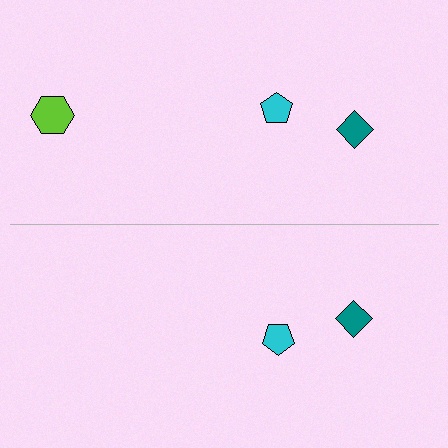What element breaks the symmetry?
A lime hexagon is missing from the bottom side.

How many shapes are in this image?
There are 5 shapes in this image.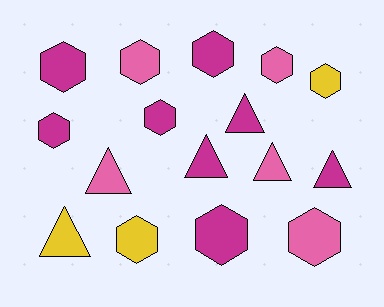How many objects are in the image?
There are 16 objects.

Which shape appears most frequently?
Hexagon, with 10 objects.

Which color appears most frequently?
Magenta, with 8 objects.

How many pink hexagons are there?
There are 3 pink hexagons.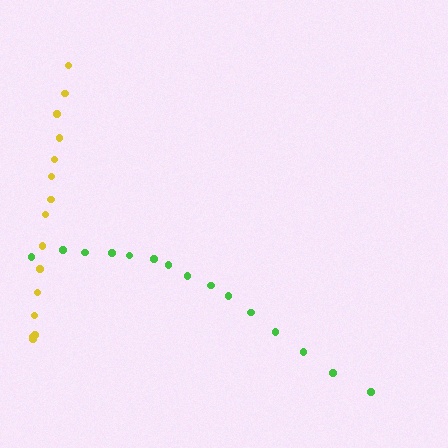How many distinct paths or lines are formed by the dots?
There are 2 distinct paths.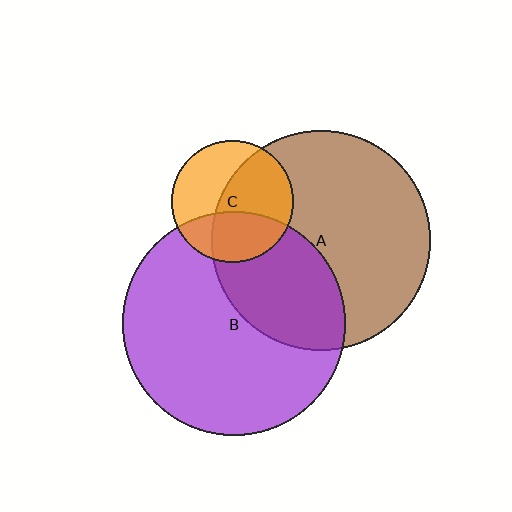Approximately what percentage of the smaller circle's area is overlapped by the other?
Approximately 35%.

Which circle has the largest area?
Circle B (purple).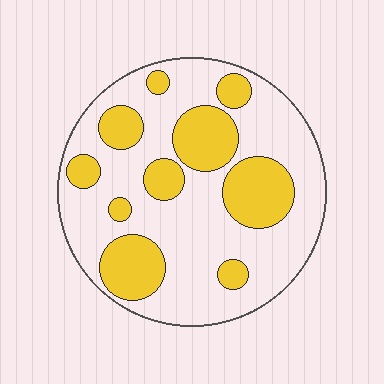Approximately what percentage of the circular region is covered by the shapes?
Approximately 30%.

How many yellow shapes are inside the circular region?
10.